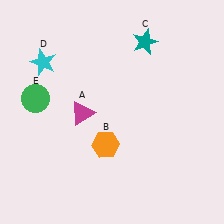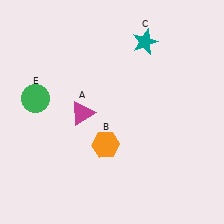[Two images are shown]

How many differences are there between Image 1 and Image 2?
There is 1 difference between the two images.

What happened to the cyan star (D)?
The cyan star (D) was removed in Image 2. It was in the top-left area of Image 1.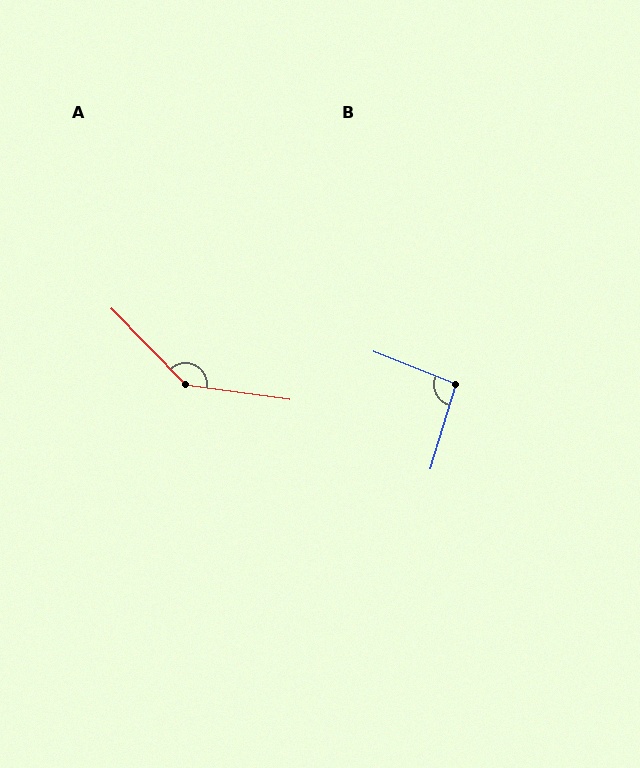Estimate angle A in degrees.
Approximately 142 degrees.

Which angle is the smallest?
B, at approximately 95 degrees.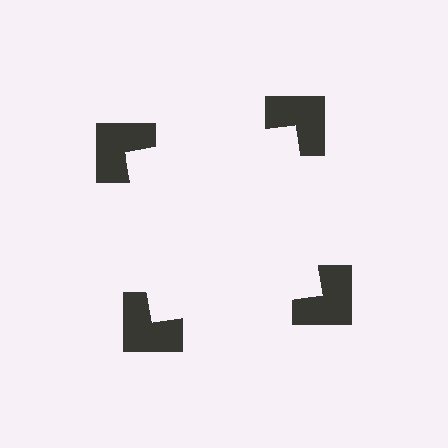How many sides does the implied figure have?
4 sides.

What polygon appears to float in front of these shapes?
An illusory square — its edges are inferred from the aligned wedge cuts in the notched squares, not physically drawn.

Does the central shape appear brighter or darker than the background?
It typically appears slightly brighter than the background, even though no actual brightness change is drawn.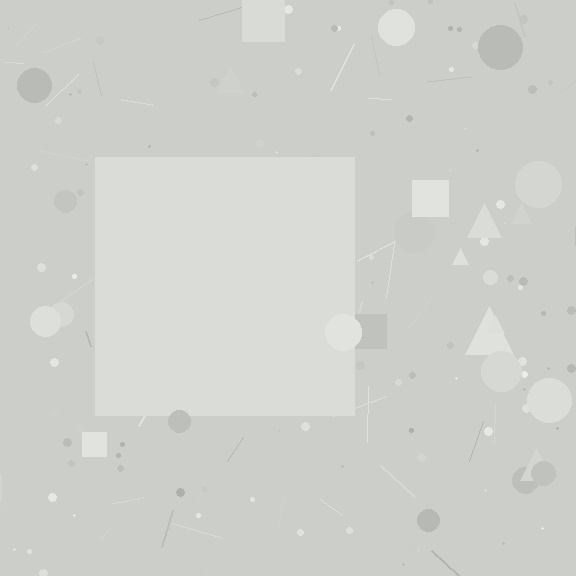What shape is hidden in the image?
A square is hidden in the image.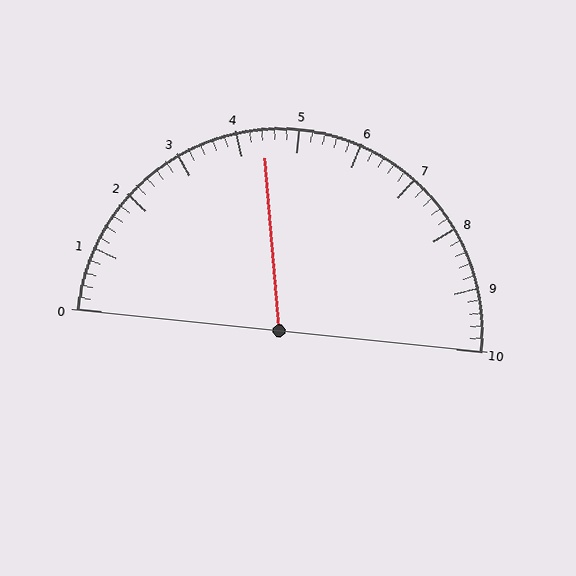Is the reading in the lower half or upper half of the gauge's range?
The reading is in the lower half of the range (0 to 10).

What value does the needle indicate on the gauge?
The needle indicates approximately 4.4.